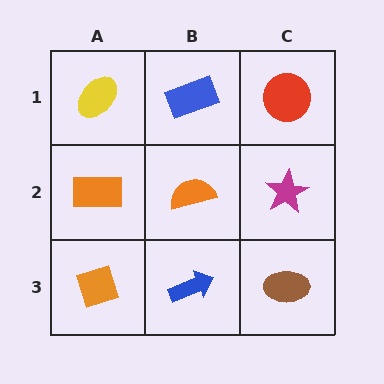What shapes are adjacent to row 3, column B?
An orange semicircle (row 2, column B), an orange diamond (row 3, column A), a brown ellipse (row 3, column C).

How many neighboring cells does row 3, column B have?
3.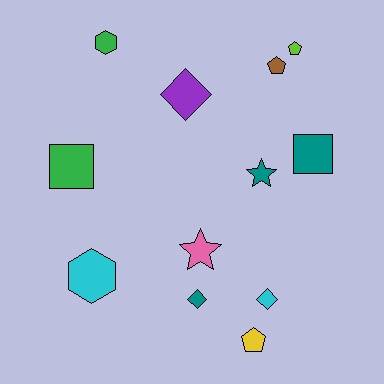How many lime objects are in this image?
There is 1 lime object.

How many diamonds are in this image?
There are 3 diamonds.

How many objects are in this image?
There are 12 objects.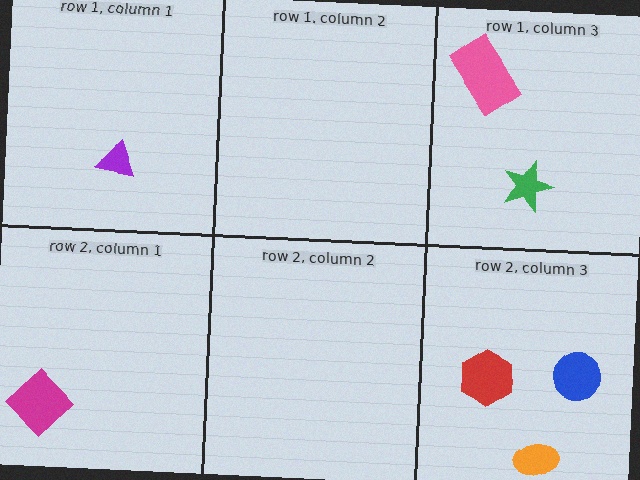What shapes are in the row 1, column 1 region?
The purple triangle.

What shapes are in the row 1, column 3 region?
The green star, the pink rectangle.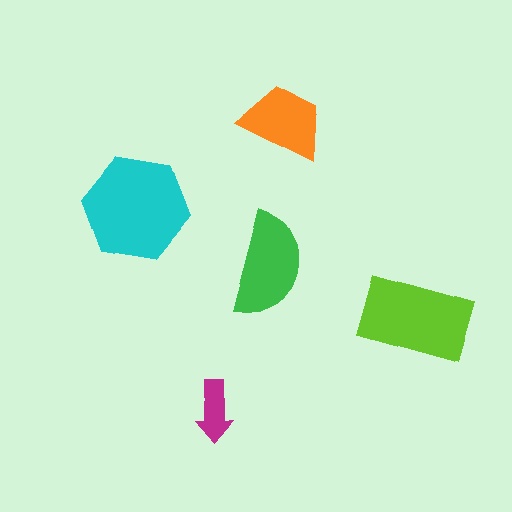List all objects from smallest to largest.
The magenta arrow, the orange trapezoid, the green semicircle, the lime rectangle, the cyan hexagon.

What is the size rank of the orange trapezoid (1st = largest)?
4th.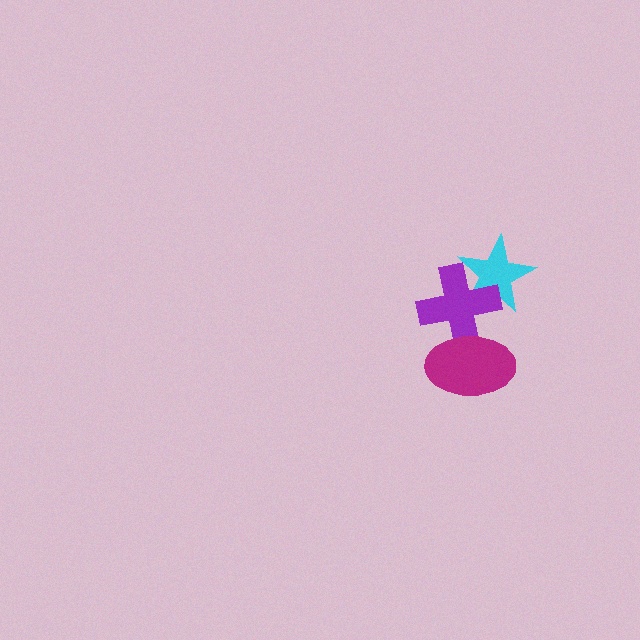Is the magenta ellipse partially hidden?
No, no other shape covers it.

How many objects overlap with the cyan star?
1 object overlaps with the cyan star.